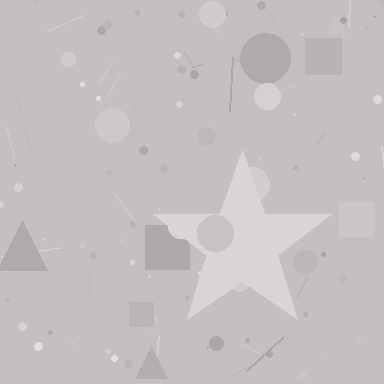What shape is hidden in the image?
A star is hidden in the image.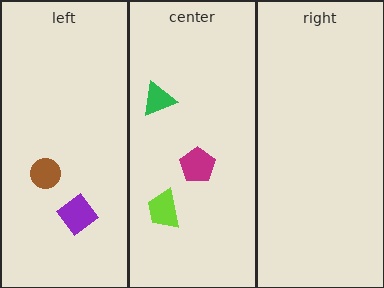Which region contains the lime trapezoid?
The center region.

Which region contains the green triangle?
The center region.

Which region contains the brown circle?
The left region.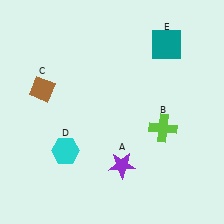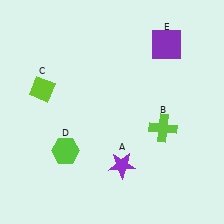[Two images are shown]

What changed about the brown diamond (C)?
In Image 1, C is brown. In Image 2, it changed to lime.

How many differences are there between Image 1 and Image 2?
There are 3 differences between the two images.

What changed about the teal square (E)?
In Image 1, E is teal. In Image 2, it changed to purple.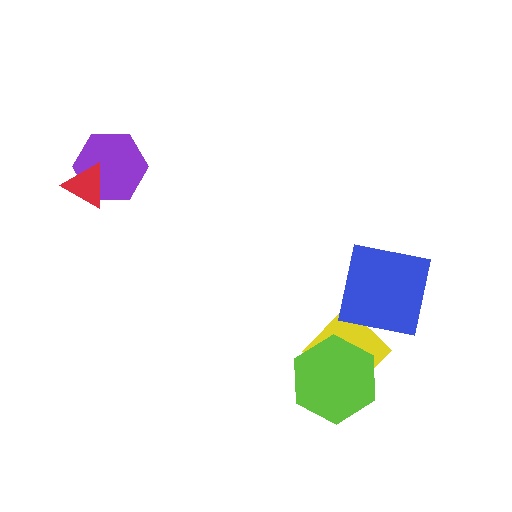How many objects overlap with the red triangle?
1 object overlaps with the red triangle.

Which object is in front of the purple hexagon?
The red triangle is in front of the purple hexagon.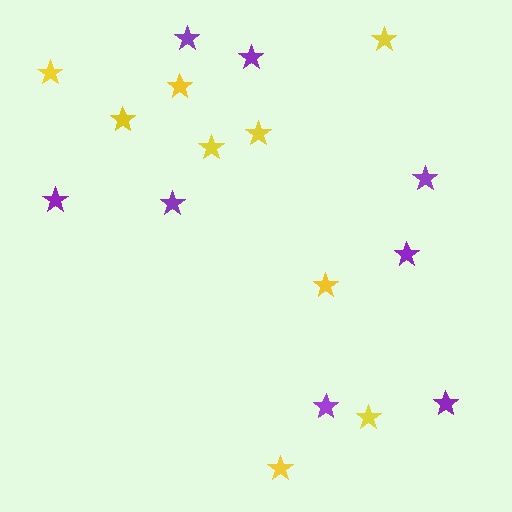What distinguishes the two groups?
There are 2 groups: one group of yellow stars (9) and one group of purple stars (8).